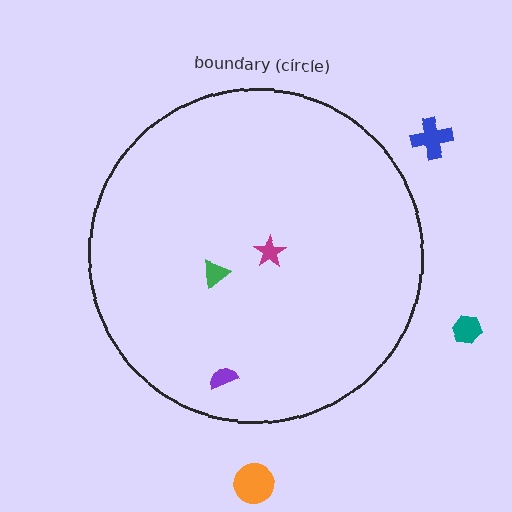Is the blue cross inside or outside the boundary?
Outside.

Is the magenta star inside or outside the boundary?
Inside.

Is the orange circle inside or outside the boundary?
Outside.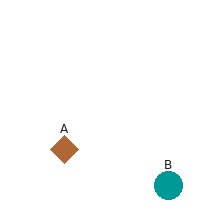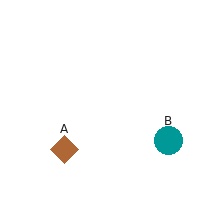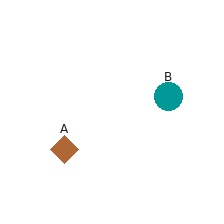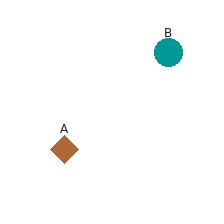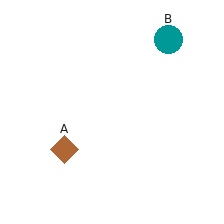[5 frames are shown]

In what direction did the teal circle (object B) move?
The teal circle (object B) moved up.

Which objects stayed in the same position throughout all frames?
Brown diamond (object A) remained stationary.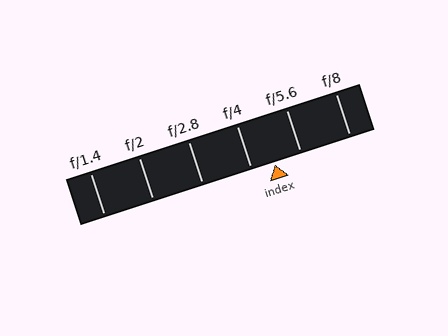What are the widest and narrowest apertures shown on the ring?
The widest aperture shown is f/1.4 and the narrowest is f/8.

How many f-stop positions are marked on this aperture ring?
There are 6 f-stop positions marked.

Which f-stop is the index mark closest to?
The index mark is closest to f/4.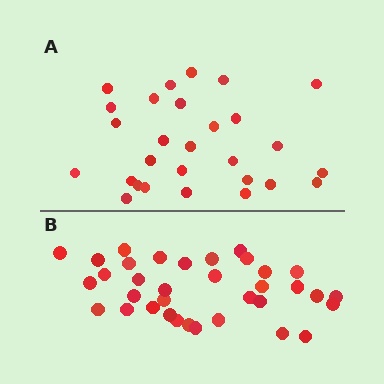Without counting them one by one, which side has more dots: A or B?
Region B (the bottom region) has more dots.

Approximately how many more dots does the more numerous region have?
Region B has roughly 8 or so more dots than region A.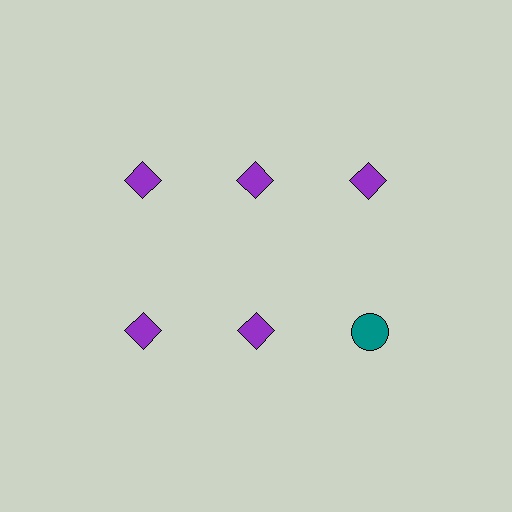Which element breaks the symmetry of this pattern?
The teal circle in the second row, center column breaks the symmetry. All other shapes are purple diamonds.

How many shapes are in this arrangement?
There are 6 shapes arranged in a grid pattern.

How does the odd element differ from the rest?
It differs in both color (teal instead of purple) and shape (circle instead of diamond).